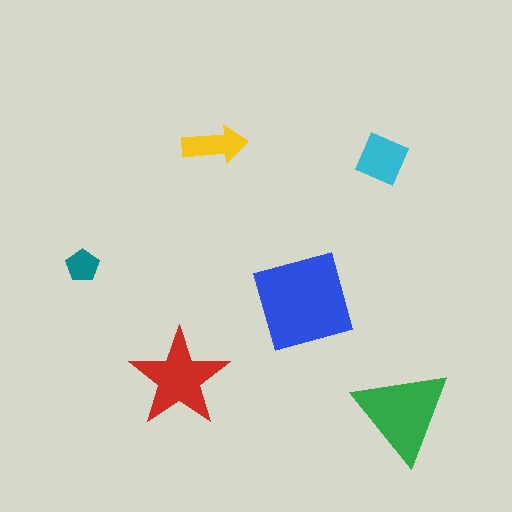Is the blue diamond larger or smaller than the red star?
Larger.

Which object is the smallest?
The teal pentagon.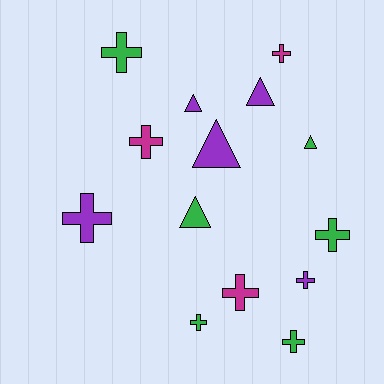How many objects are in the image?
There are 14 objects.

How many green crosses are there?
There are 4 green crosses.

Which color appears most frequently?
Green, with 6 objects.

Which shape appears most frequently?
Cross, with 9 objects.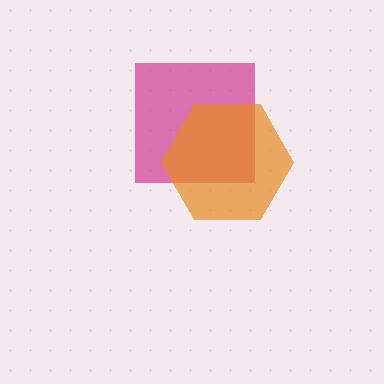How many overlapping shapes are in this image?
There are 2 overlapping shapes in the image.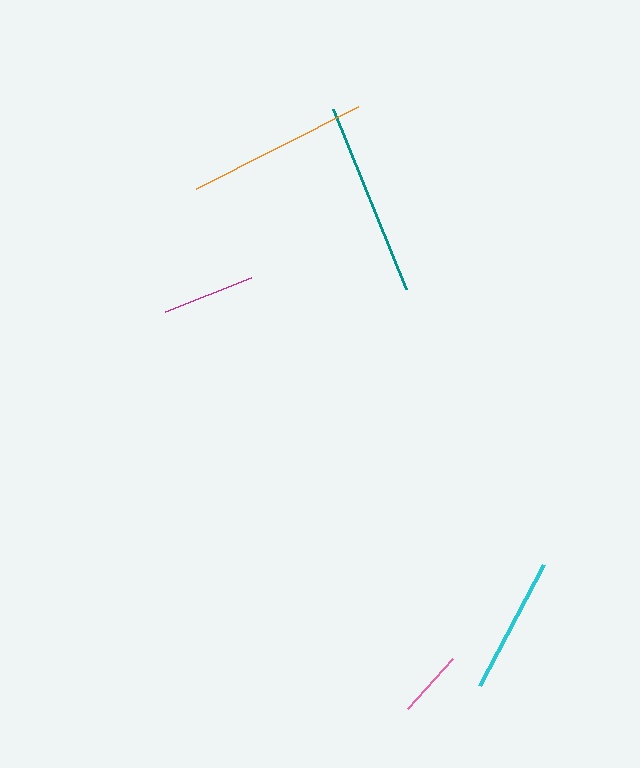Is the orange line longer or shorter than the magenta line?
The orange line is longer than the magenta line.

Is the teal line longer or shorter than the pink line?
The teal line is longer than the pink line.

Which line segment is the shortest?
The pink line is the shortest at approximately 67 pixels.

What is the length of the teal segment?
The teal segment is approximately 195 pixels long.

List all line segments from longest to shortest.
From longest to shortest: teal, orange, cyan, magenta, pink.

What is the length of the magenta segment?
The magenta segment is approximately 92 pixels long.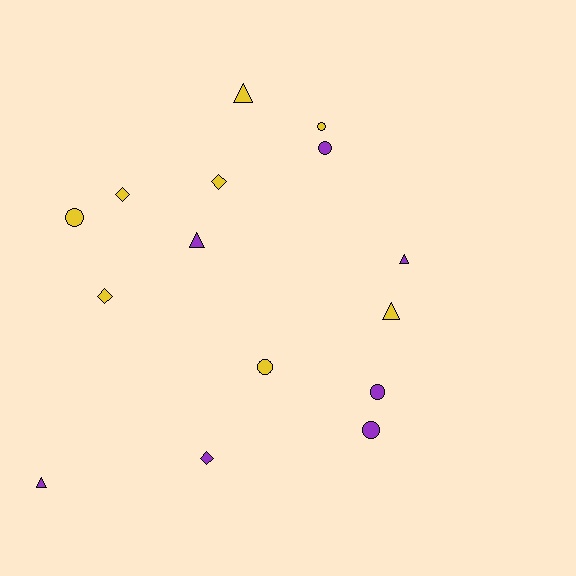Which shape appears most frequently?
Circle, with 6 objects.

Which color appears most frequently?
Yellow, with 8 objects.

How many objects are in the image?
There are 15 objects.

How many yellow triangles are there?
There are 2 yellow triangles.